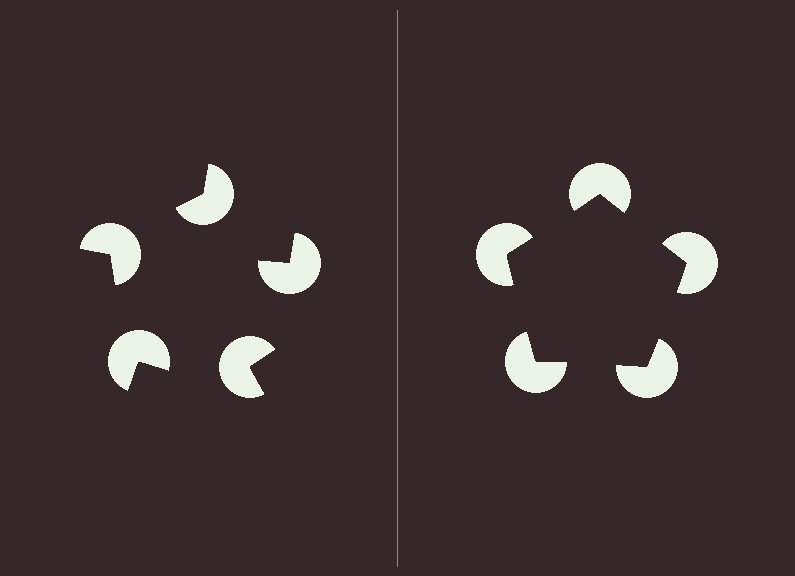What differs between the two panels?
The pac-man discs are positioned identically on both sides; only the wedge orientations differ. On the right they align to a pentagon; on the left they are misaligned.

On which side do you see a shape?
An illusory pentagon appears on the right side. On the left side the wedge cuts are rotated, so no coherent shape forms.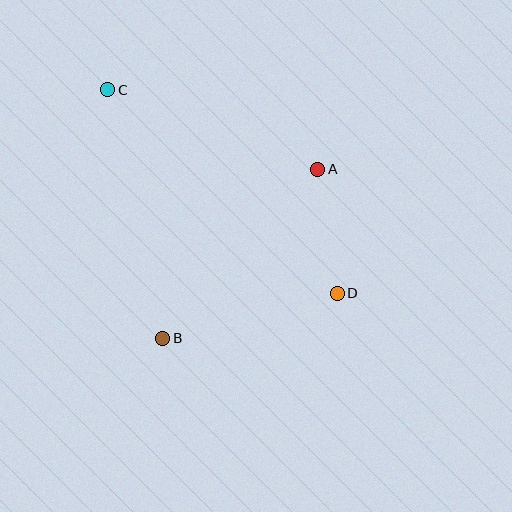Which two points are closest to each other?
Points A and D are closest to each other.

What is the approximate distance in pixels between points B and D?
The distance between B and D is approximately 180 pixels.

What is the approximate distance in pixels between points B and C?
The distance between B and C is approximately 255 pixels.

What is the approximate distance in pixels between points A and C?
The distance between A and C is approximately 225 pixels.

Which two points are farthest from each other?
Points C and D are farthest from each other.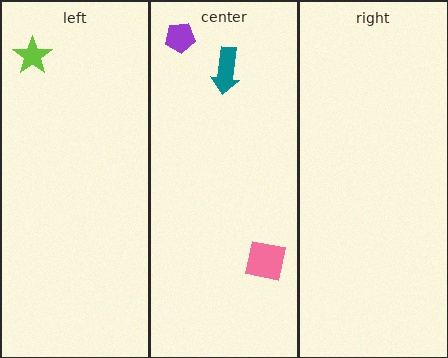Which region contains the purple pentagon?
The center region.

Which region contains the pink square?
The center region.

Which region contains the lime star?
The left region.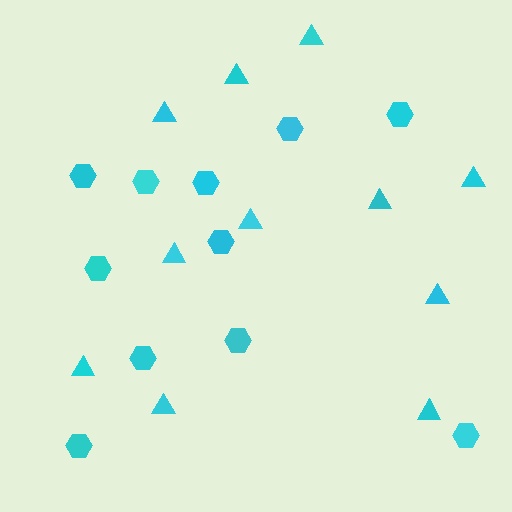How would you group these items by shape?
There are 2 groups: one group of triangles (11) and one group of hexagons (11).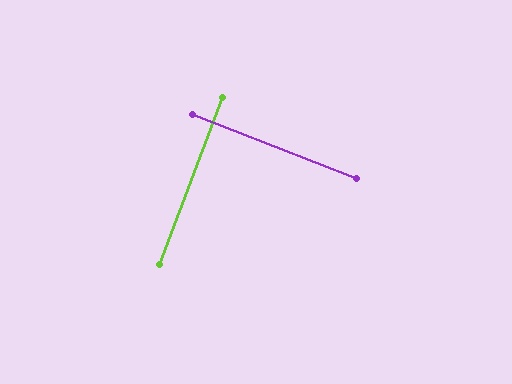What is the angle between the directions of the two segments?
Approximately 89 degrees.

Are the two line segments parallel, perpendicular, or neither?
Perpendicular — they meet at approximately 89°.